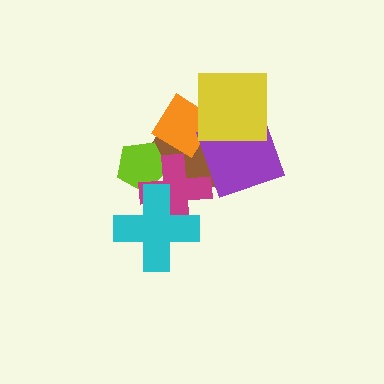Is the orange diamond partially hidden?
Yes, it is partially covered by another shape.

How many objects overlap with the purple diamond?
4 objects overlap with the purple diamond.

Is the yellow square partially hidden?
No, no other shape covers it.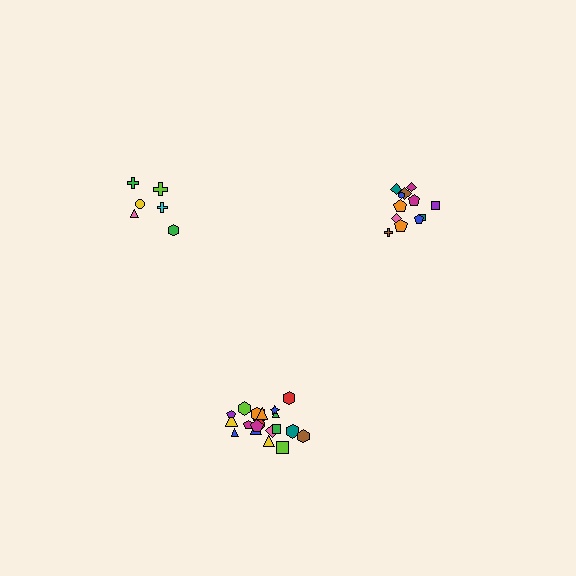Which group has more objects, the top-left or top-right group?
The top-right group.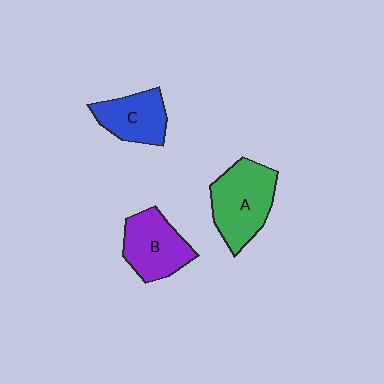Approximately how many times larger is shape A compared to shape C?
Approximately 1.4 times.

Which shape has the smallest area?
Shape C (blue).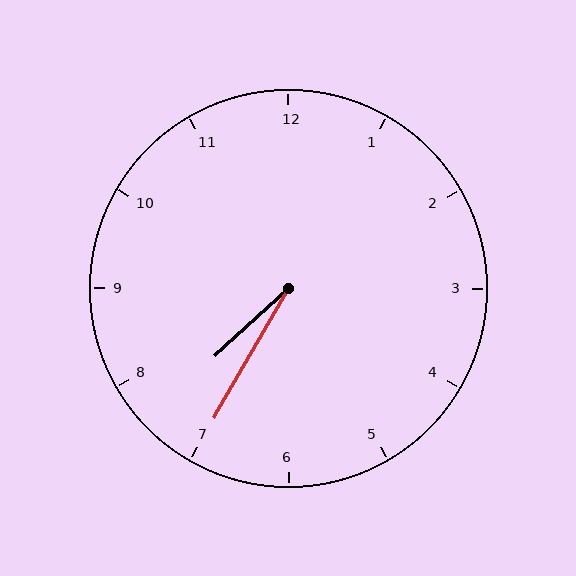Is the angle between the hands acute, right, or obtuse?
It is acute.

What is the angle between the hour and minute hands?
Approximately 18 degrees.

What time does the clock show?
7:35.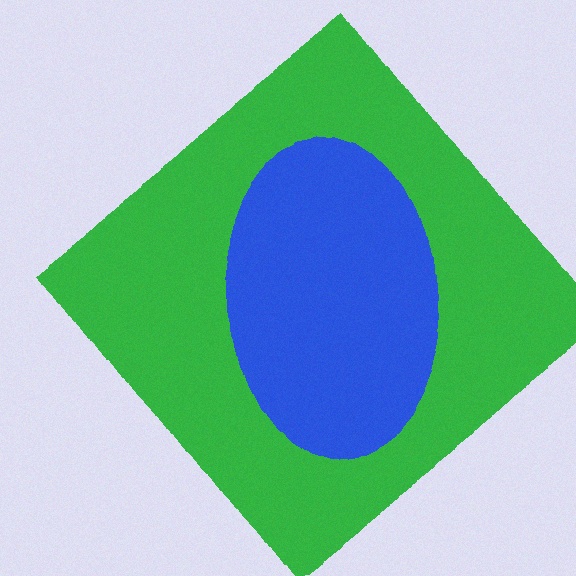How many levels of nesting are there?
2.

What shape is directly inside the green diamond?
The blue ellipse.